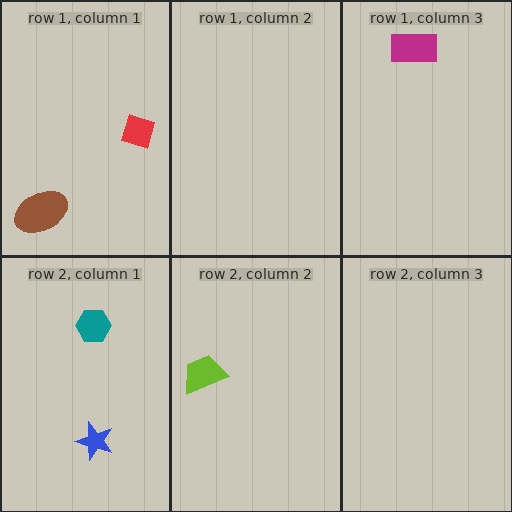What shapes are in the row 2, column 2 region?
The lime trapezoid.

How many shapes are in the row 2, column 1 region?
2.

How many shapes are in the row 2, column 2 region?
1.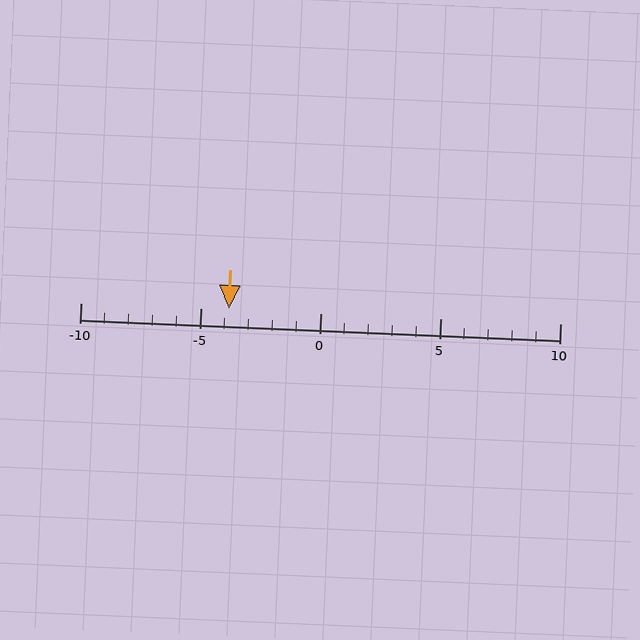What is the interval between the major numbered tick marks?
The major tick marks are spaced 5 units apart.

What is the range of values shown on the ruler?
The ruler shows values from -10 to 10.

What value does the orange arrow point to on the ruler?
The orange arrow points to approximately -4.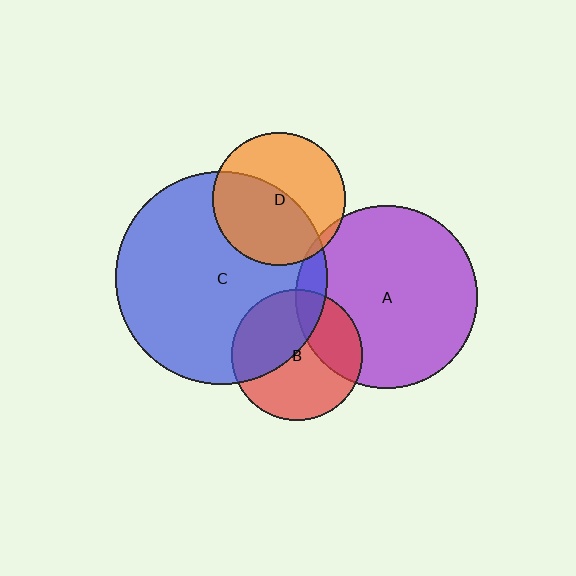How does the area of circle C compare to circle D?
Approximately 2.6 times.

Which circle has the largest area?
Circle C (blue).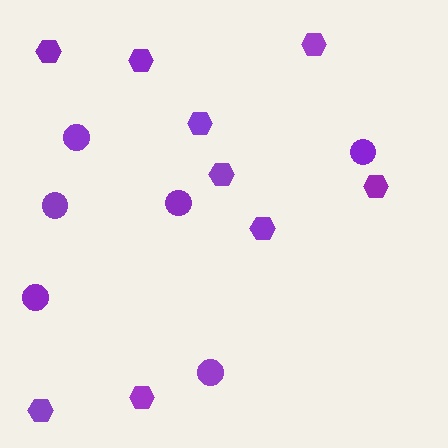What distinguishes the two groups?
There are 2 groups: one group of hexagons (9) and one group of circles (6).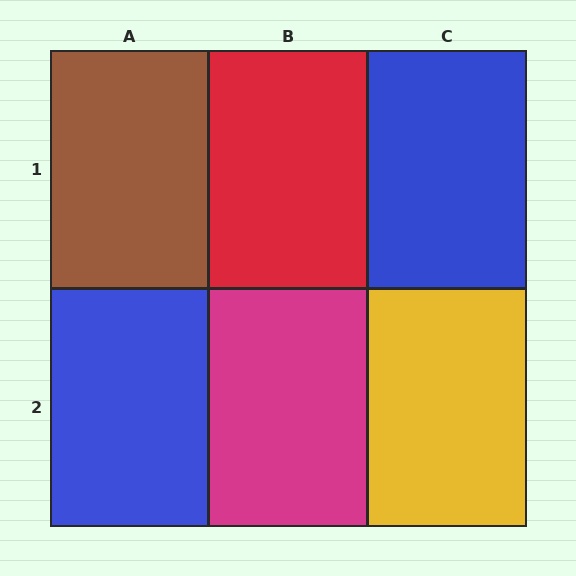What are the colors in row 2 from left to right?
Blue, magenta, yellow.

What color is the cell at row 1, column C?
Blue.